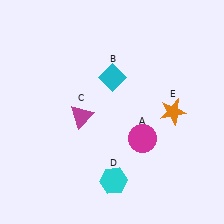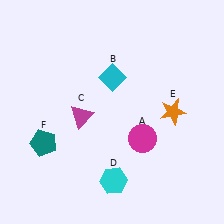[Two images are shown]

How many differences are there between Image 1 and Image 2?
There is 1 difference between the two images.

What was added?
A teal pentagon (F) was added in Image 2.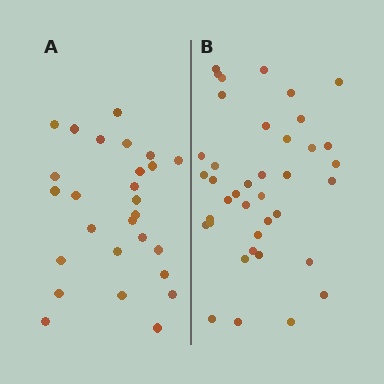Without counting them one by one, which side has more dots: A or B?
Region B (the right region) has more dots.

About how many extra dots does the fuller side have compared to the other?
Region B has roughly 12 or so more dots than region A.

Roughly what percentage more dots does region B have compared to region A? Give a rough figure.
About 45% more.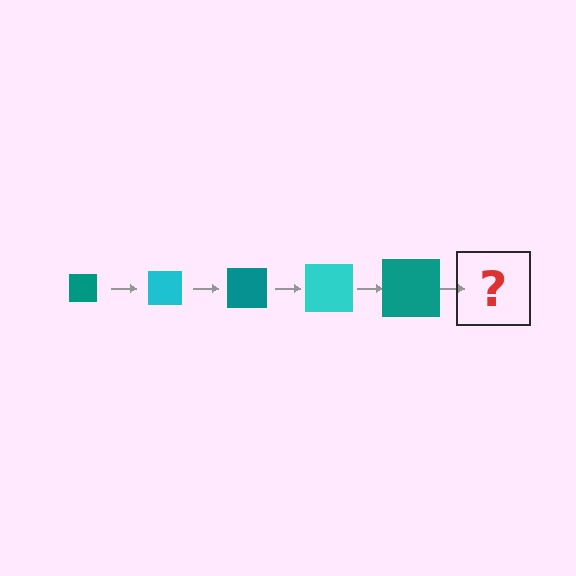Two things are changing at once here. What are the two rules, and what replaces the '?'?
The two rules are that the square grows larger each step and the color cycles through teal and cyan. The '?' should be a cyan square, larger than the previous one.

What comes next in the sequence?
The next element should be a cyan square, larger than the previous one.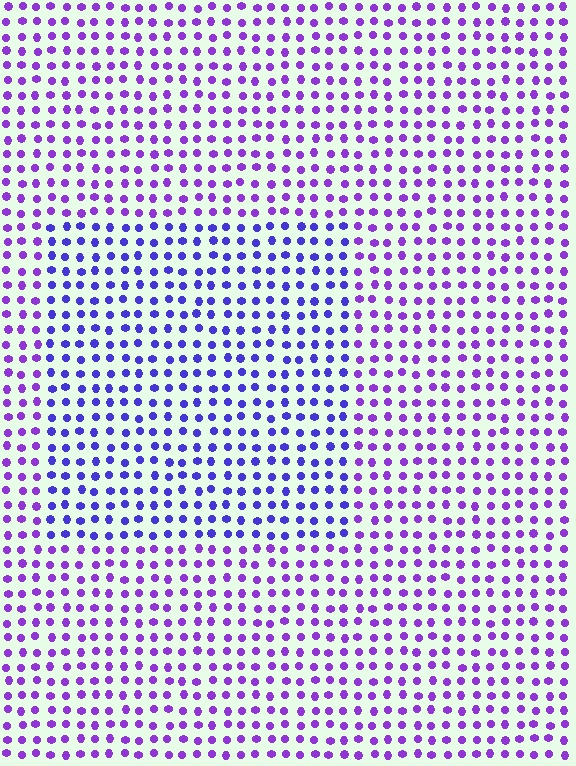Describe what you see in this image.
The image is filled with small purple elements in a uniform arrangement. A rectangle-shaped region is visible where the elements are tinted to a slightly different hue, forming a subtle color boundary.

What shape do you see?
I see a rectangle.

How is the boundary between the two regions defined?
The boundary is defined purely by a slight shift in hue (about 29 degrees). Spacing, size, and orientation are identical on both sides.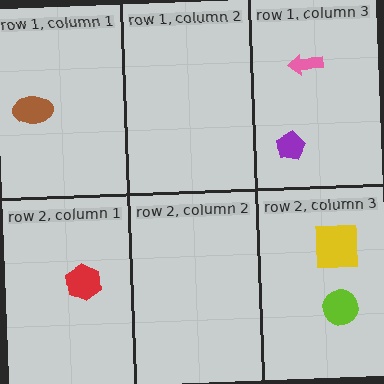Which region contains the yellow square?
The row 2, column 3 region.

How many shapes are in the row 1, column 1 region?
1.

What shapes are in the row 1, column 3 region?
The purple pentagon, the pink arrow.